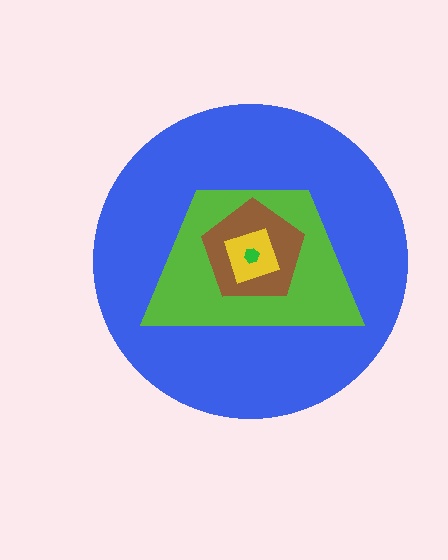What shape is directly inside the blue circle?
The lime trapezoid.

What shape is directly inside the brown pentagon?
The yellow diamond.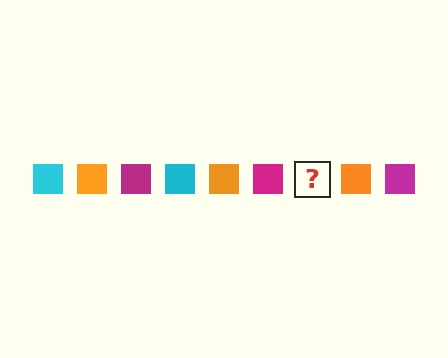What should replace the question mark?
The question mark should be replaced with a cyan square.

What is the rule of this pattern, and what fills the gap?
The rule is that the pattern cycles through cyan, orange, magenta squares. The gap should be filled with a cyan square.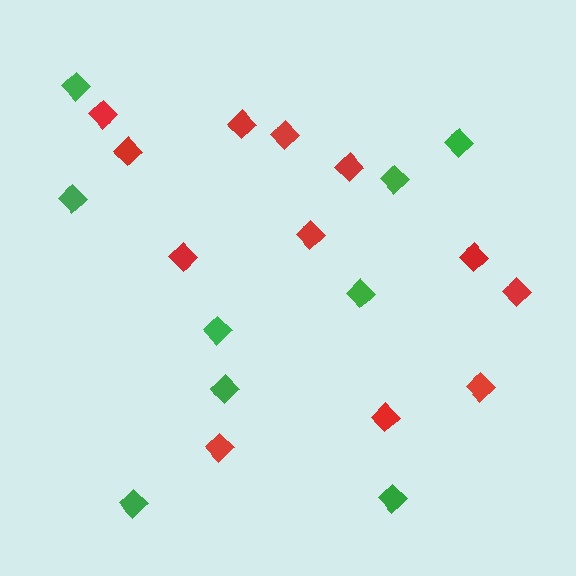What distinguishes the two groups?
There are 2 groups: one group of red diamonds (12) and one group of green diamonds (9).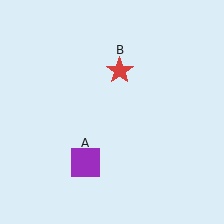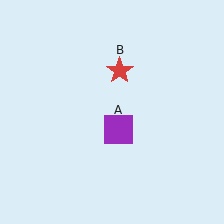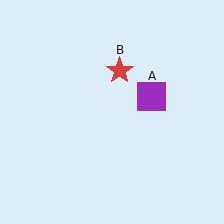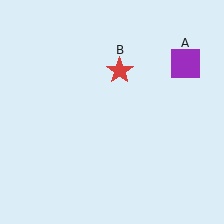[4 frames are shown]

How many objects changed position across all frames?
1 object changed position: purple square (object A).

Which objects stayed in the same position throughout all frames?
Red star (object B) remained stationary.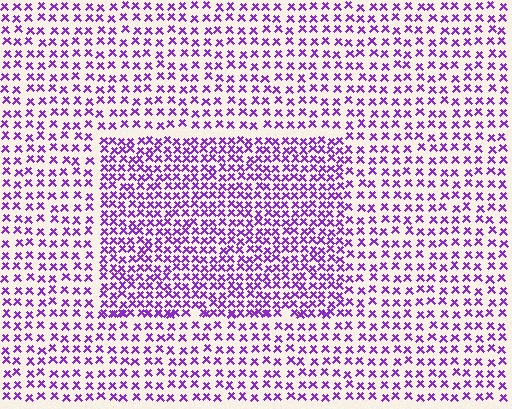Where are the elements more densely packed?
The elements are more densely packed inside the rectangle boundary.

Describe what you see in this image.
The image contains small purple elements arranged at two different densities. A rectangle-shaped region is visible where the elements are more densely packed than the surrounding area.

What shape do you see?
I see a rectangle.